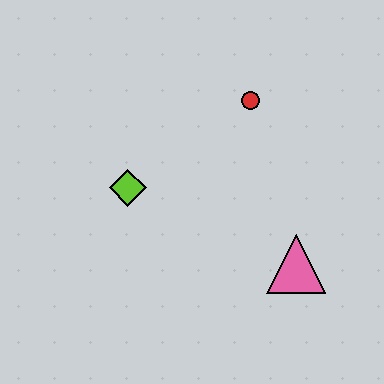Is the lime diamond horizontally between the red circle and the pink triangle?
No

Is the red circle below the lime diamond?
No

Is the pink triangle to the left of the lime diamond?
No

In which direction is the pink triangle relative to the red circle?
The pink triangle is below the red circle.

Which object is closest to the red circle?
The lime diamond is closest to the red circle.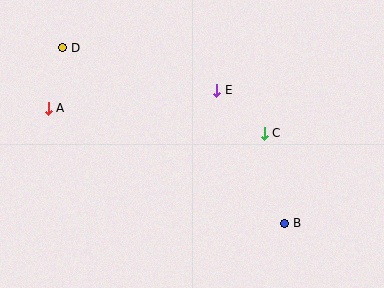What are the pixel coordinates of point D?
Point D is at (63, 48).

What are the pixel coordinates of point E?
Point E is at (217, 90).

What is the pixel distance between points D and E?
The distance between D and E is 160 pixels.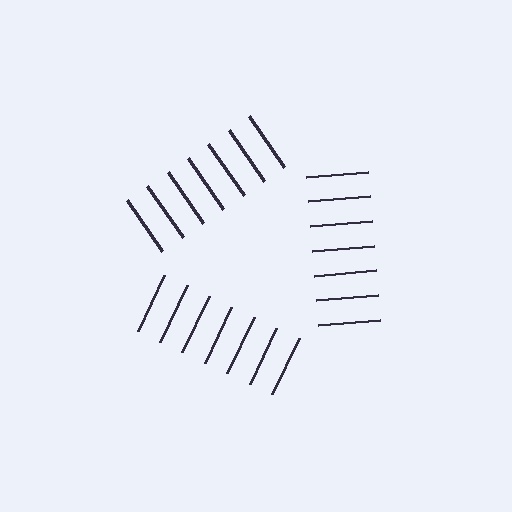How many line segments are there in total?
21 — 7 along each of the 3 edges.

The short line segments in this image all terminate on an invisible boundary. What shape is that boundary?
An illusory triangle — the line segments terminate on its edges but no continuous stroke is drawn.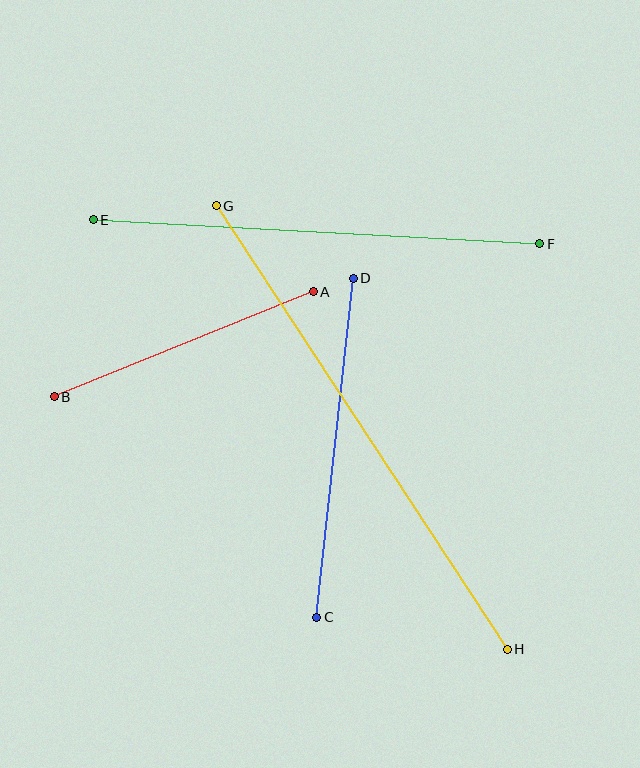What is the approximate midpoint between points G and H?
The midpoint is at approximately (362, 427) pixels.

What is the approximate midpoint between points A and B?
The midpoint is at approximately (184, 344) pixels.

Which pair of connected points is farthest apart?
Points G and H are farthest apart.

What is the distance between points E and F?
The distance is approximately 447 pixels.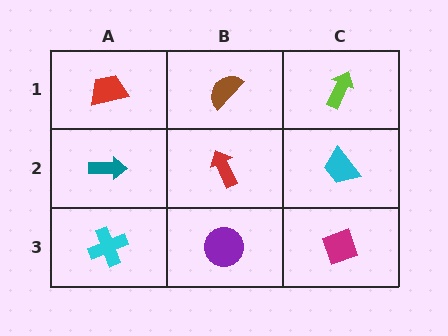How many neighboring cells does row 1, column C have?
2.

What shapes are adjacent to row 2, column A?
A red trapezoid (row 1, column A), a cyan cross (row 3, column A), a red arrow (row 2, column B).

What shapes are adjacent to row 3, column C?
A cyan trapezoid (row 2, column C), a purple circle (row 3, column B).